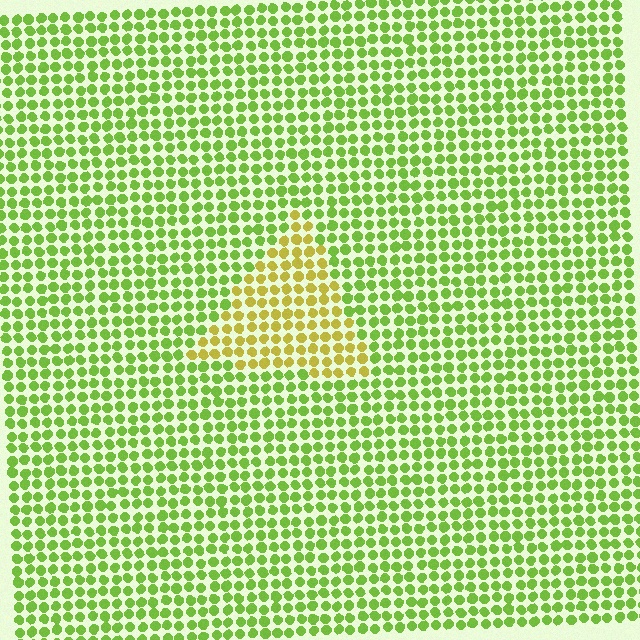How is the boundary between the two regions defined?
The boundary is defined purely by a slight shift in hue (about 38 degrees). Spacing, size, and orientation are identical on both sides.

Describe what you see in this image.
The image is filled with small lime elements in a uniform arrangement. A triangle-shaped region is visible where the elements are tinted to a slightly different hue, forming a subtle color boundary.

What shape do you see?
I see a triangle.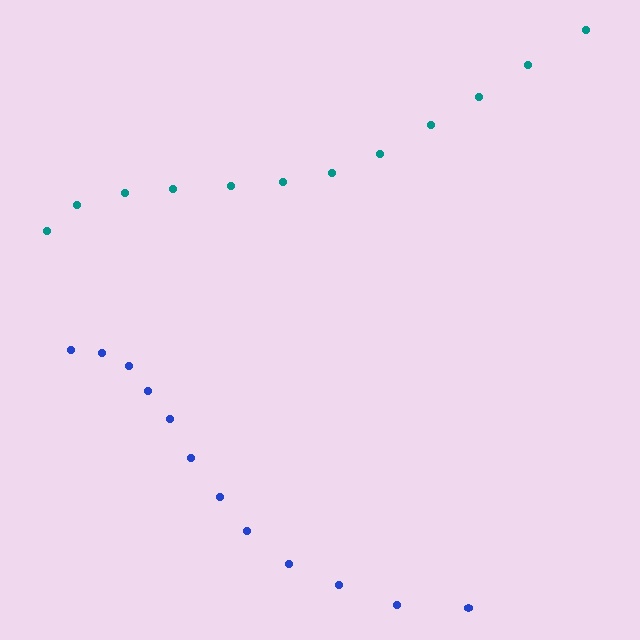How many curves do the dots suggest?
There are 2 distinct paths.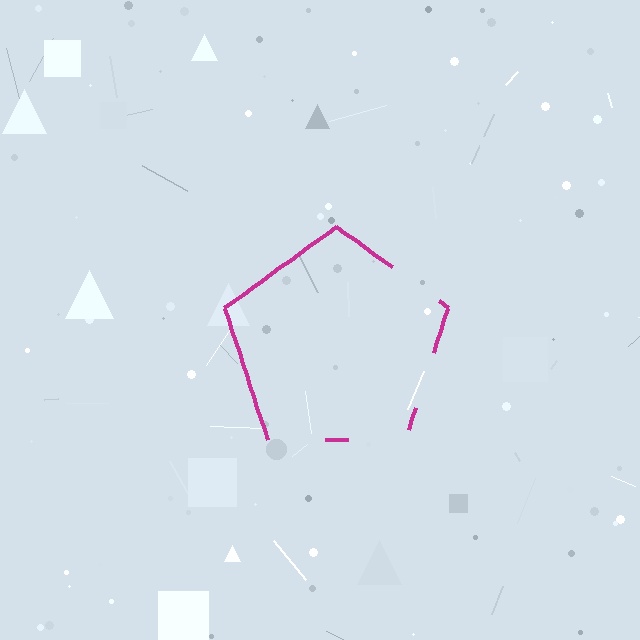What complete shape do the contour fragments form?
The contour fragments form a pentagon.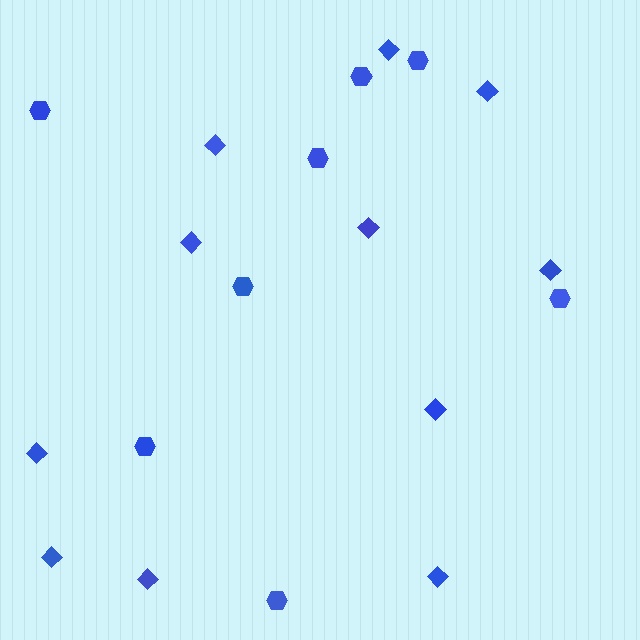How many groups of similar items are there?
There are 2 groups: one group of hexagons (8) and one group of diamonds (11).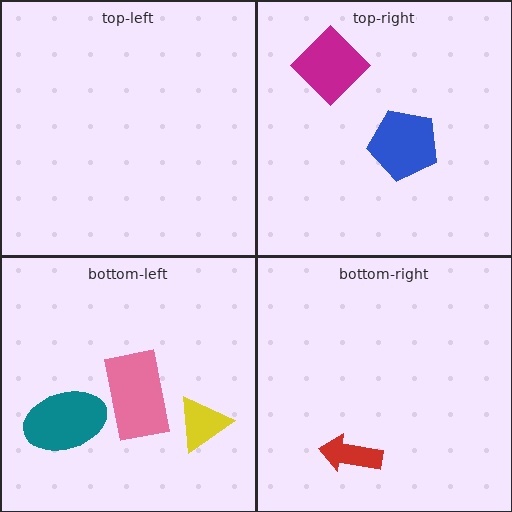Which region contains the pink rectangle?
The bottom-left region.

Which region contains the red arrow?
The bottom-right region.